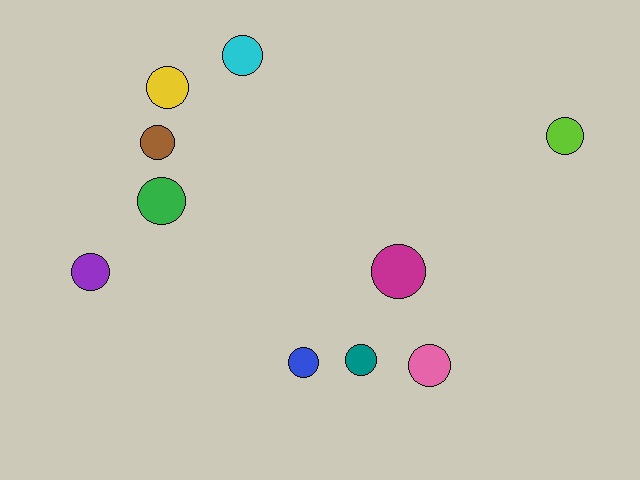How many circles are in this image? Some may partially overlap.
There are 10 circles.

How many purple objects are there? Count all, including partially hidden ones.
There is 1 purple object.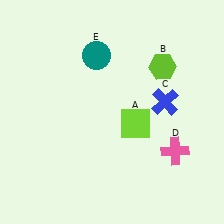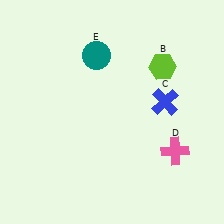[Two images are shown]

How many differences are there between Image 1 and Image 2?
There is 1 difference between the two images.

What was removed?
The lime square (A) was removed in Image 2.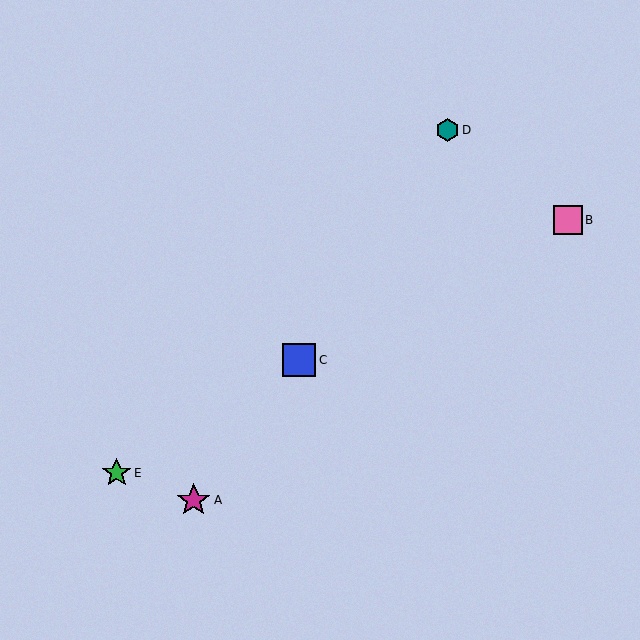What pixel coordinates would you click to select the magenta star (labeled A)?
Click at (194, 500) to select the magenta star A.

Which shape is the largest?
The blue square (labeled C) is the largest.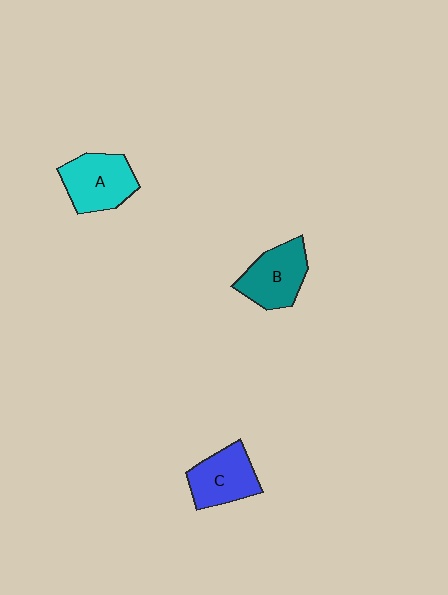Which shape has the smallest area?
Shape C (blue).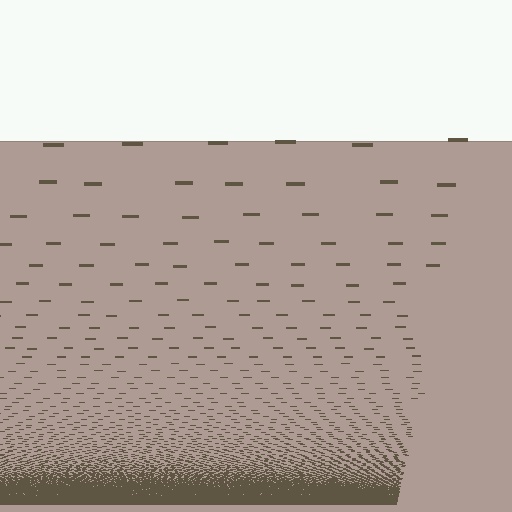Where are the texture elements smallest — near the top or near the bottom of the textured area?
Near the bottom.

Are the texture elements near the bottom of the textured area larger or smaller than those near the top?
Smaller. The gradient is inverted — elements near the bottom are smaller and denser.